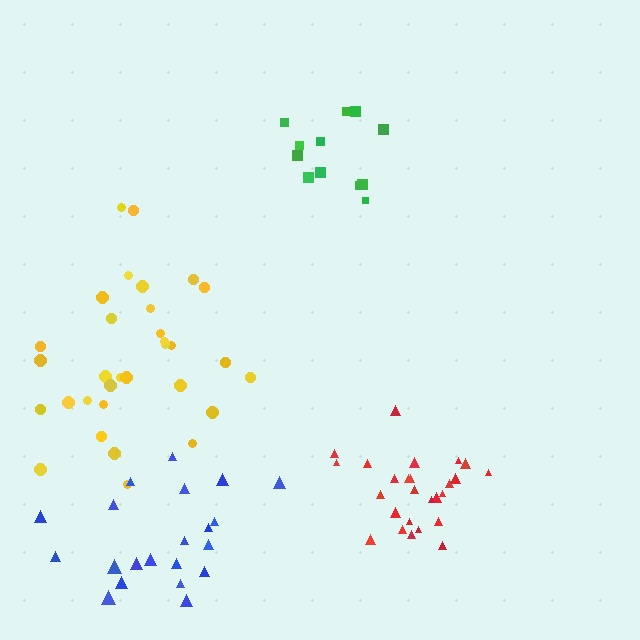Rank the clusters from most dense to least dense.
red, green, yellow, blue.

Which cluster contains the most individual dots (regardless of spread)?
Yellow (32).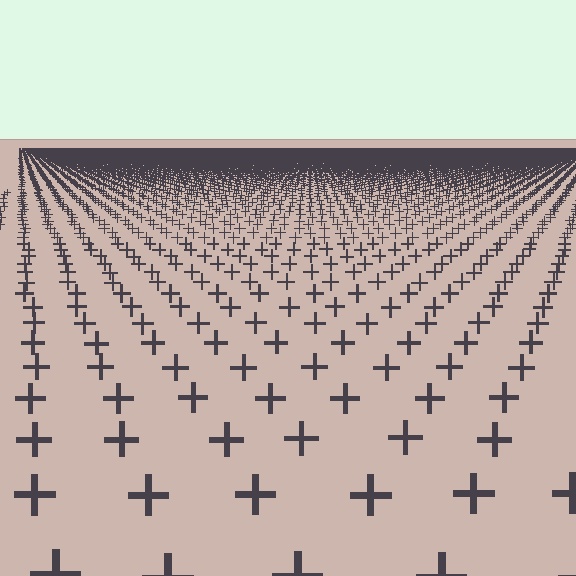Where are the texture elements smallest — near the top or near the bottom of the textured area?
Near the top.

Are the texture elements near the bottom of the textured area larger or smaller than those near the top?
Larger. Near the bottom, elements are closer to the viewer and appear at a bigger on-screen size.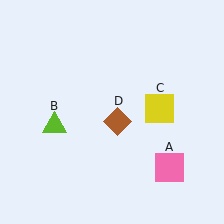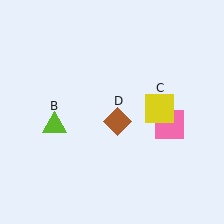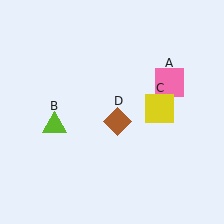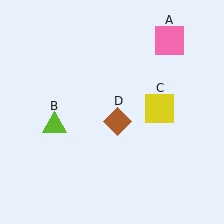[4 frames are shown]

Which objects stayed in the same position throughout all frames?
Lime triangle (object B) and yellow square (object C) and brown diamond (object D) remained stationary.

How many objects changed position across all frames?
1 object changed position: pink square (object A).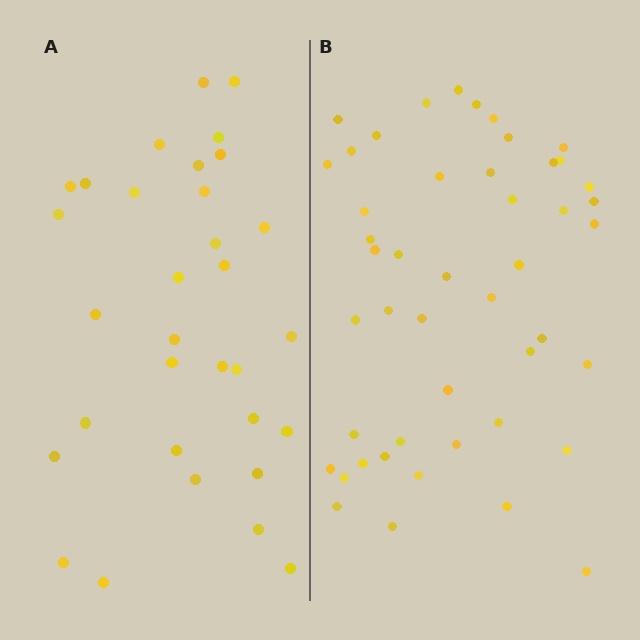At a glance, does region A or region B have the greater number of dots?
Region B (the right region) has more dots.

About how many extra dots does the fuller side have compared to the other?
Region B has approximately 15 more dots than region A.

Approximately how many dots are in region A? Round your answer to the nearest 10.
About 30 dots. (The exact count is 32, which rounds to 30.)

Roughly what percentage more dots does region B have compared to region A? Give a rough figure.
About 45% more.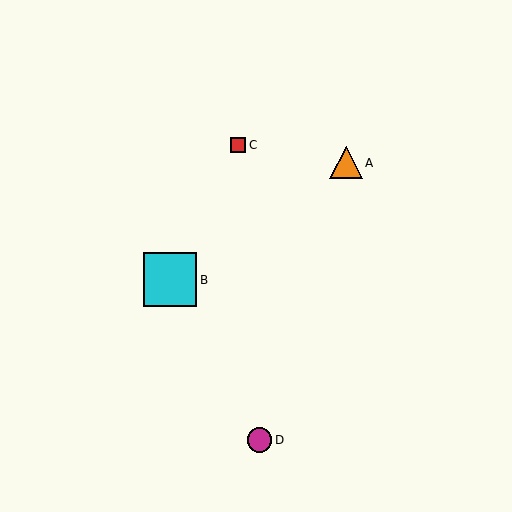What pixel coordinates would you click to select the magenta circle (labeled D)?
Click at (259, 440) to select the magenta circle D.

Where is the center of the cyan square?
The center of the cyan square is at (170, 280).